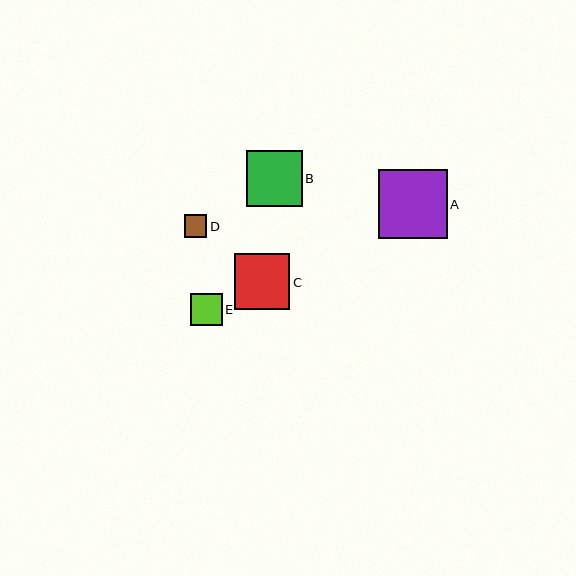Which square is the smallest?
Square D is the smallest with a size of approximately 23 pixels.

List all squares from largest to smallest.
From largest to smallest: A, B, C, E, D.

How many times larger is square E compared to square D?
Square E is approximately 1.4 times the size of square D.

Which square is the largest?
Square A is the largest with a size of approximately 69 pixels.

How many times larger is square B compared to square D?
Square B is approximately 2.5 times the size of square D.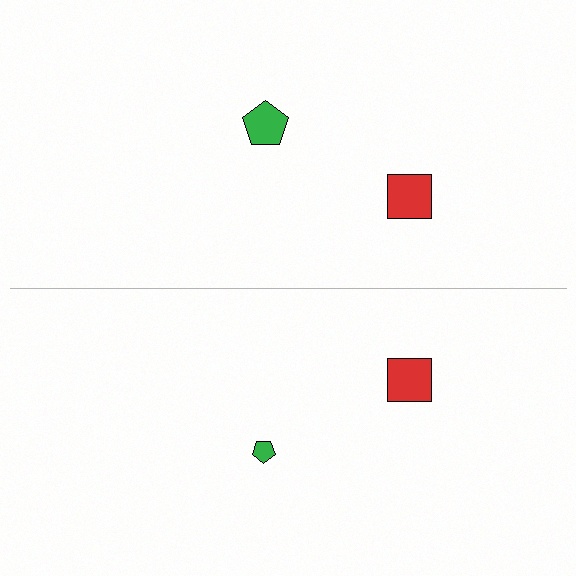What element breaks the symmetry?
The green pentagon on the bottom side has a different size than its mirror counterpart.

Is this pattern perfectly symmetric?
No, the pattern is not perfectly symmetric. The green pentagon on the bottom side has a different size than its mirror counterpart.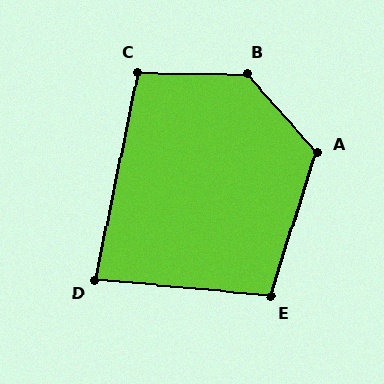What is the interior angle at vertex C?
Approximately 101 degrees (obtuse).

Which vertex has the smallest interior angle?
D, at approximately 84 degrees.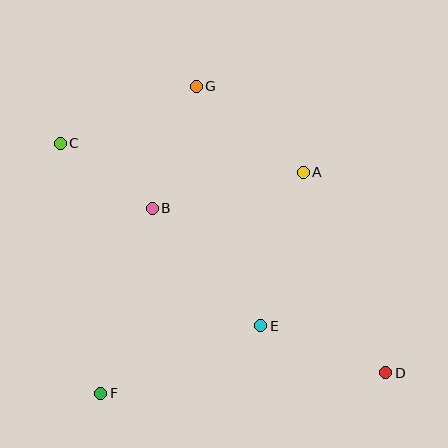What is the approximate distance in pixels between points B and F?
The distance between B and F is approximately 192 pixels.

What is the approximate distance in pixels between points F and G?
The distance between F and G is approximately 322 pixels.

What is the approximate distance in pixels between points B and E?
The distance between B and E is approximately 160 pixels.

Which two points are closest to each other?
Points B and C are closest to each other.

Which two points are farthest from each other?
Points C and D are farthest from each other.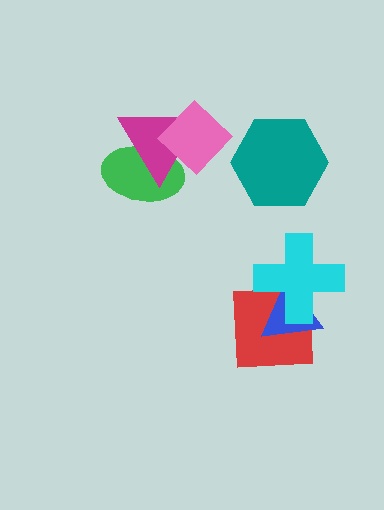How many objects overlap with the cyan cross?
2 objects overlap with the cyan cross.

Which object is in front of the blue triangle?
The cyan cross is in front of the blue triangle.